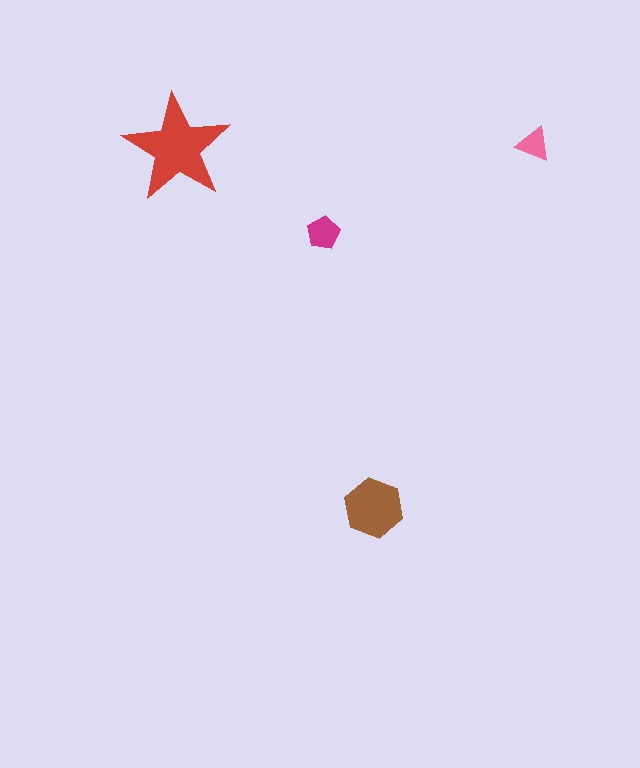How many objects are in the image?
There are 4 objects in the image.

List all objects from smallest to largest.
The pink triangle, the magenta pentagon, the brown hexagon, the red star.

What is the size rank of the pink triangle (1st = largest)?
4th.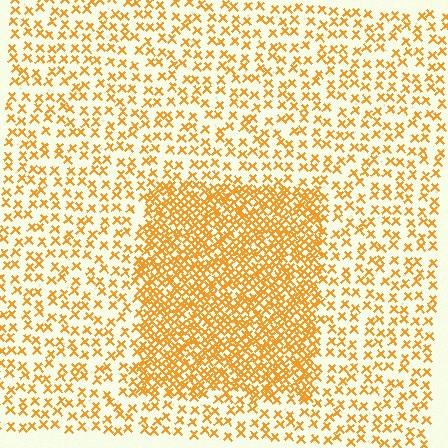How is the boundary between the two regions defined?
The boundary is defined by a change in element density (approximately 2.6x ratio). All elements are the same color, size, and shape.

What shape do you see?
I see a rectangle.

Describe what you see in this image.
The image contains small orange elements arranged at two different densities. A rectangle-shaped region is visible where the elements are more densely packed than the surrounding area.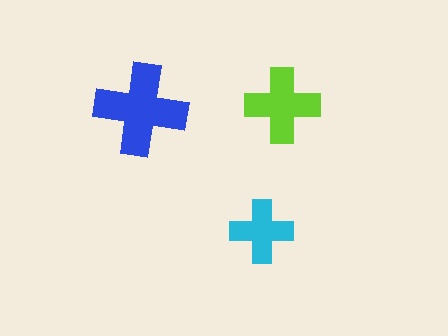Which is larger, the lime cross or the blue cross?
The blue one.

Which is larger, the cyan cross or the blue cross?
The blue one.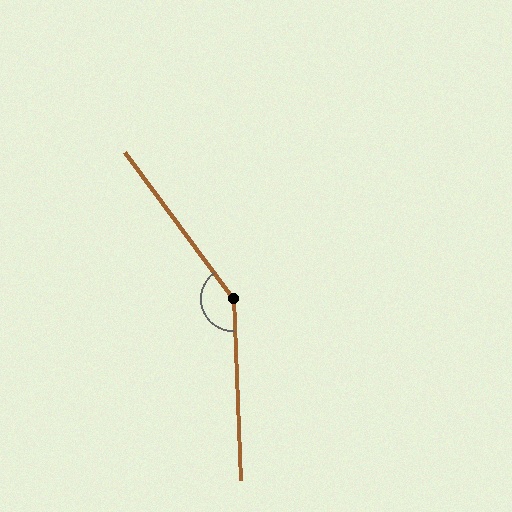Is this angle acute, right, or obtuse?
It is obtuse.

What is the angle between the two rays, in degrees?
Approximately 146 degrees.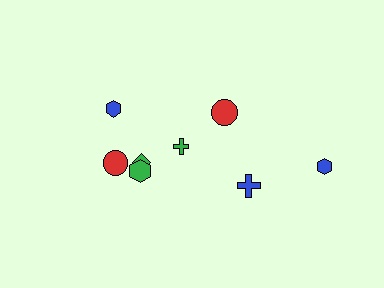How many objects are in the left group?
There are 5 objects.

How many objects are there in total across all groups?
There are 8 objects.